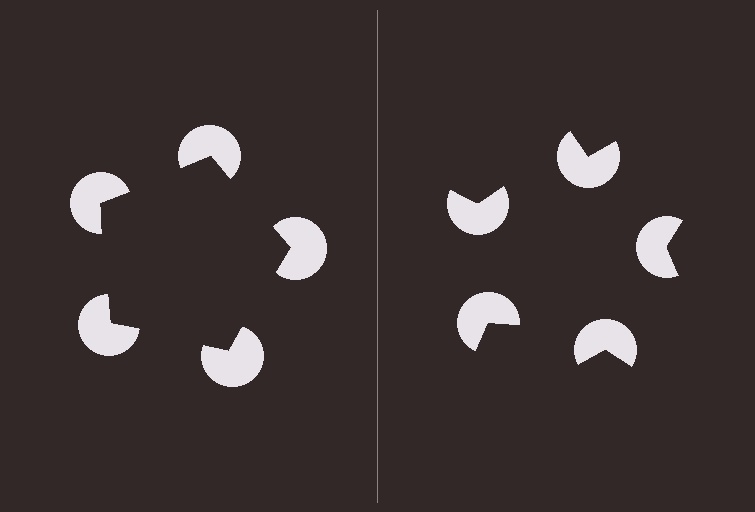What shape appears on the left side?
An illusory pentagon.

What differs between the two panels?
The pac-man discs are positioned identically on both sides; only the wedge orientations differ. On the left they align to a pentagon; on the right they are misaligned.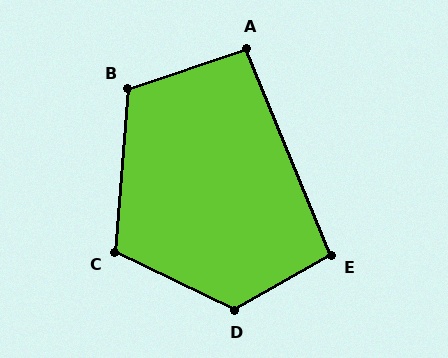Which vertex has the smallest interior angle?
A, at approximately 94 degrees.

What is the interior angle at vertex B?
Approximately 113 degrees (obtuse).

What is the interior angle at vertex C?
Approximately 111 degrees (obtuse).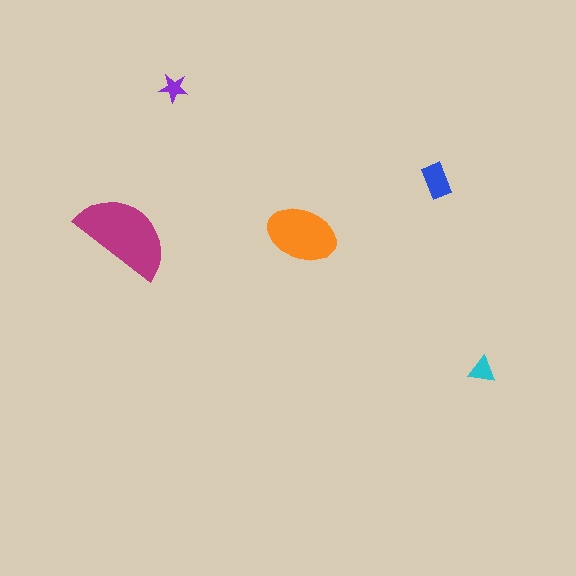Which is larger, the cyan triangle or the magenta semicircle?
The magenta semicircle.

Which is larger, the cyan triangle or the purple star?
The cyan triangle.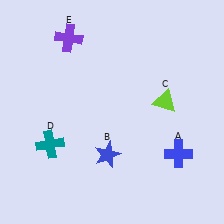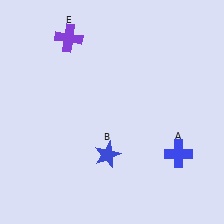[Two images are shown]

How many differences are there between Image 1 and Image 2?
There are 2 differences between the two images.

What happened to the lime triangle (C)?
The lime triangle (C) was removed in Image 2. It was in the top-right area of Image 1.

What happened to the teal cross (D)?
The teal cross (D) was removed in Image 2. It was in the bottom-left area of Image 1.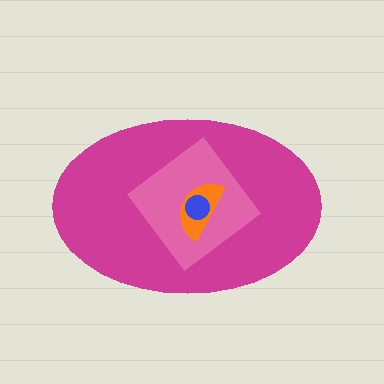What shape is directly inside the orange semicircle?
The blue circle.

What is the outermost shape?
The magenta ellipse.